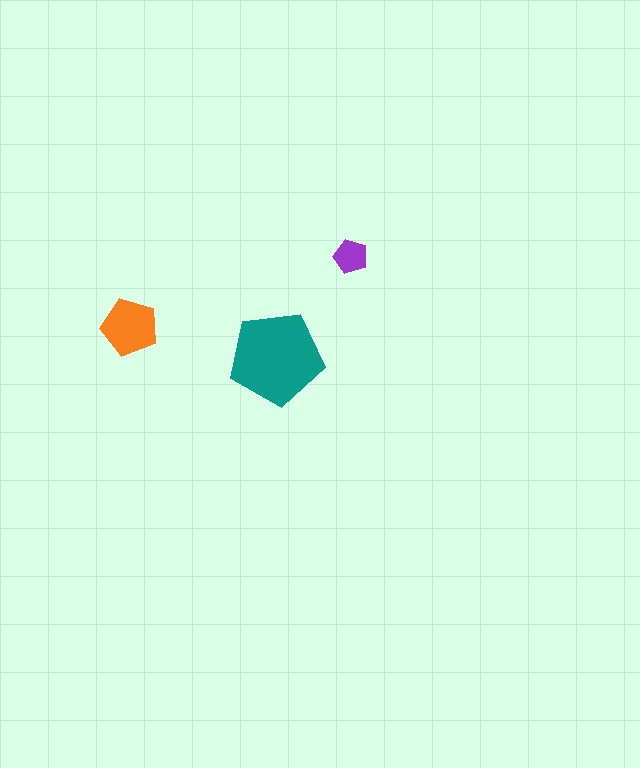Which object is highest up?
The purple pentagon is topmost.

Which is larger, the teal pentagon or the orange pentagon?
The teal one.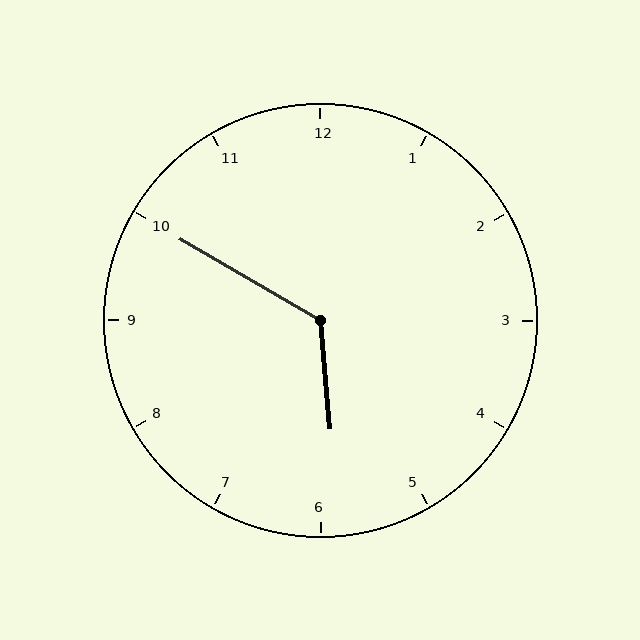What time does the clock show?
5:50.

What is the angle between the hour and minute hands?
Approximately 125 degrees.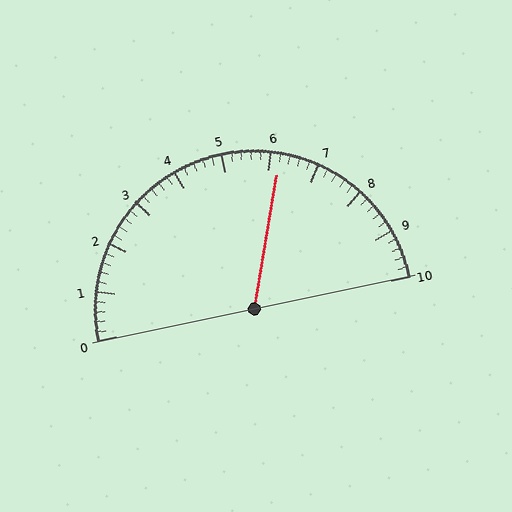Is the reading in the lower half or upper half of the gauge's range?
The reading is in the upper half of the range (0 to 10).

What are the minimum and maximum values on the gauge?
The gauge ranges from 0 to 10.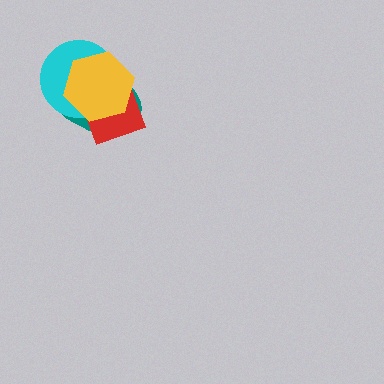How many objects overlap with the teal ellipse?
3 objects overlap with the teal ellipse.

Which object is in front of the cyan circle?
The yellow hexagon is in front of the cyan circle.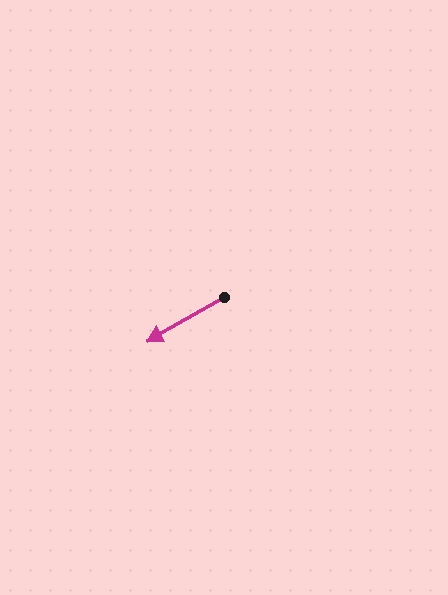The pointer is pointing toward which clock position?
Roughly 8 o'clock.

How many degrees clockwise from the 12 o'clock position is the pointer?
Approximately 240 degrees.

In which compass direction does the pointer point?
Southwest.